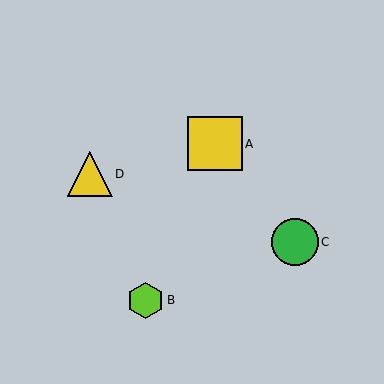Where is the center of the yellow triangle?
The center of the yellow triangle is at (90, 174).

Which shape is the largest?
The yellow square (labeled A) is the largest.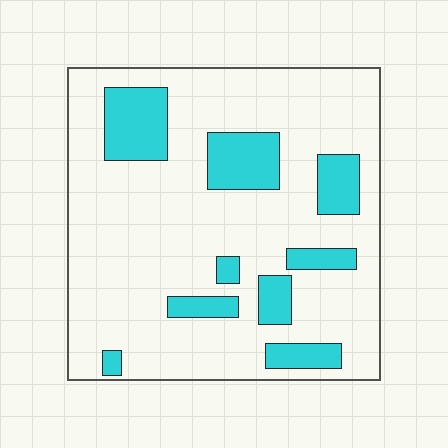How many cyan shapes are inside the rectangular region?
9.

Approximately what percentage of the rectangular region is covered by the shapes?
Approximately 20%.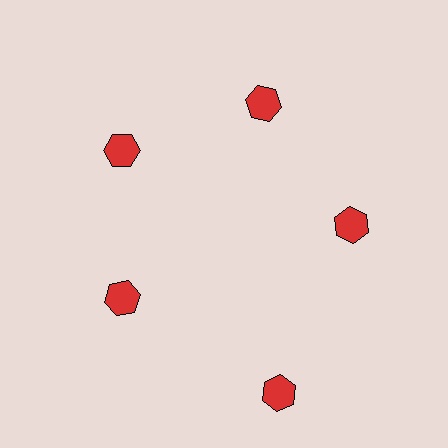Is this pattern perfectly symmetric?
No. The 5 red hexagons are arranged in a ring, but one element near the 5 o'clock position is pushed outward from the center, breaking the 5-fold rotational symmetry.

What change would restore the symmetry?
The symmetry would be restored by moving it inward, back onto the ring so that all 5 hexagons sit at equal angles and equal distance from the center.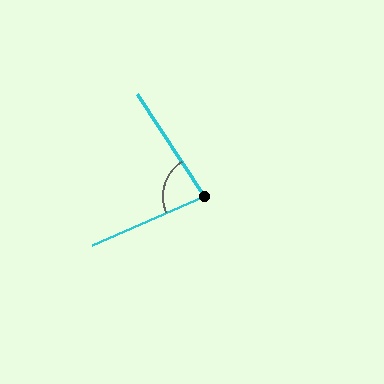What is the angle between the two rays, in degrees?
Approximately 80 degrees.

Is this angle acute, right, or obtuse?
It is acute.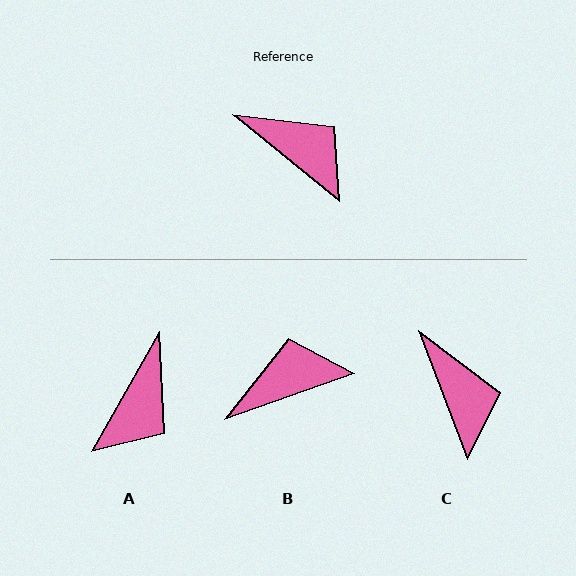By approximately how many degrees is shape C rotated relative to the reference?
Approximately 30 degrees clockwise.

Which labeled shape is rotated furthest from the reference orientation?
A, about 80 degrees away.